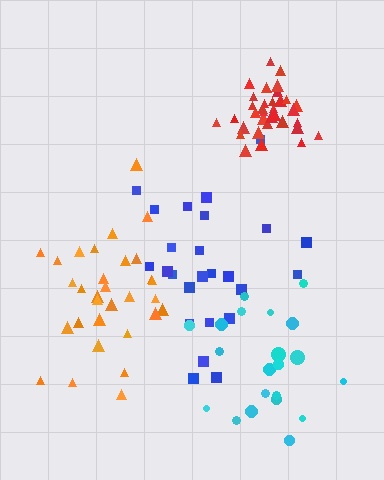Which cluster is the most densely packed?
Red.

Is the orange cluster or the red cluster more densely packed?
Red.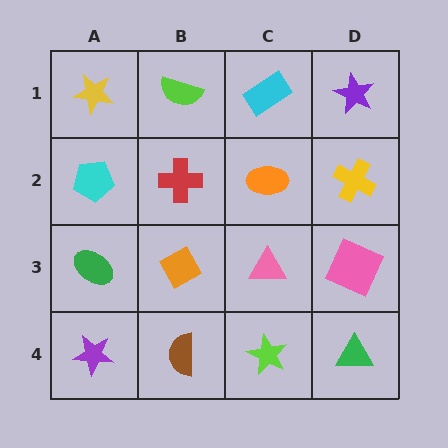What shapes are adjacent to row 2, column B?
A lime semicircle (row 1, column B), an orange diamond (row 3, column B), a cyan pentagon (row 2, column A), an orange ellipse (row 2, column C).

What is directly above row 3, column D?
A yellow cross.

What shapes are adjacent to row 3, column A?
A cyan pentagon (row 2, column A), a purple star (row 4, column A), an orange diamond (row 3, column B).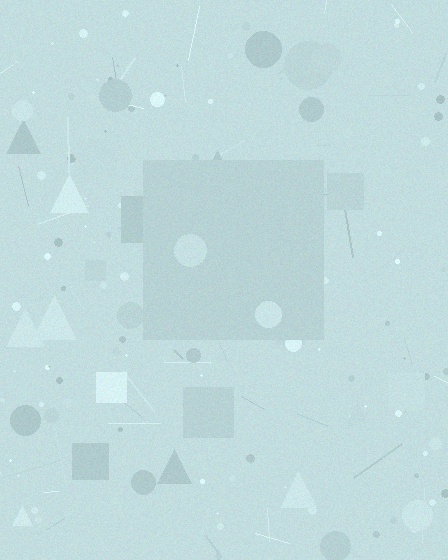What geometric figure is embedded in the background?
A square is embedded in the background.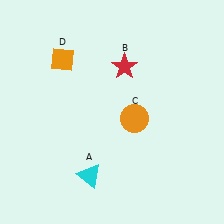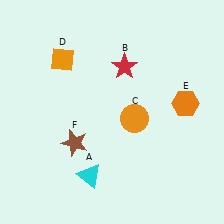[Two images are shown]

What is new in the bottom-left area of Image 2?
A brown star (F) was added in the bottom-left area of Image 2.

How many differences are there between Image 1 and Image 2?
There are 2 differences between the two images.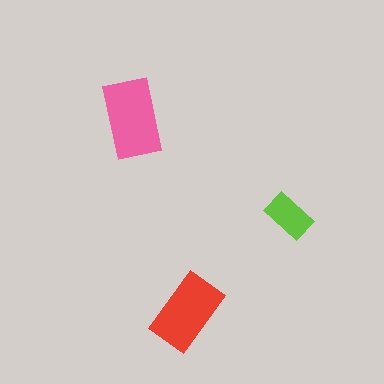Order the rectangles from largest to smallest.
the pink one, the red one, the lime one.